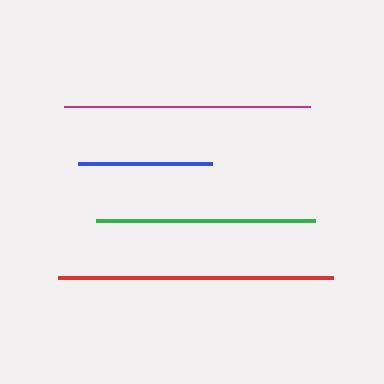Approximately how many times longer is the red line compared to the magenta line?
The red line is approximately 1.1 times the length of the magenta line.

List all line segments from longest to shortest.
From longest to shortest: red, magenta, green, blue.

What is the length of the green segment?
The green segment is approximately 219 pixels long.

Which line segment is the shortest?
The blue line is the shortest at approximately 134 pixels.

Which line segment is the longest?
The red line is the longest at approximately 274 pixels.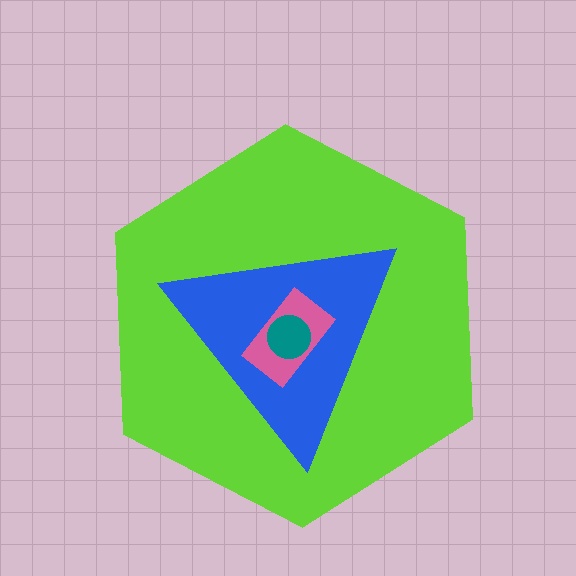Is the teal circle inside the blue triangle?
Yes.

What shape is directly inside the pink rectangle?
The teal circle.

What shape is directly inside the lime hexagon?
The blue triangle.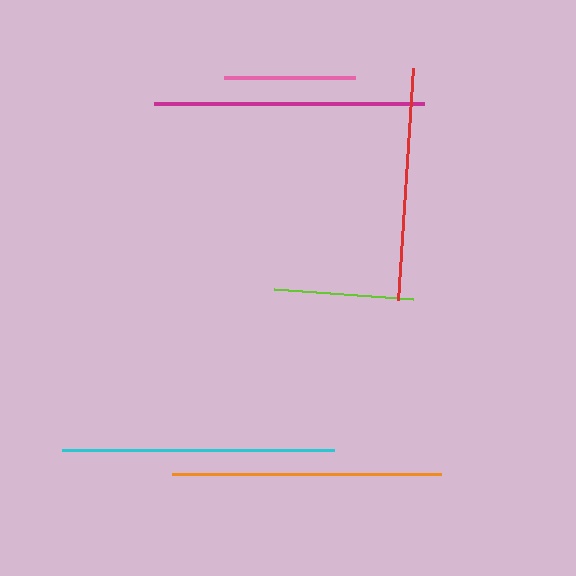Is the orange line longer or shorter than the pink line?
The orange line is longer than the pink line.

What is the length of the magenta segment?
The magenta segment is approximately 270 pixels long.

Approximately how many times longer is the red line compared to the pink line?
The red line is approximately 1.8 times the length of the pink line.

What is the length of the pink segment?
The pink segment is approximately 131 pixels long.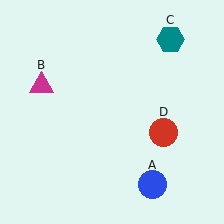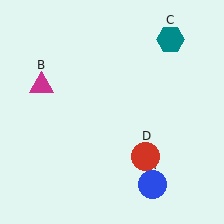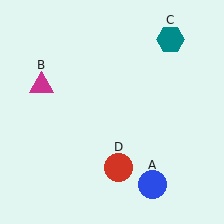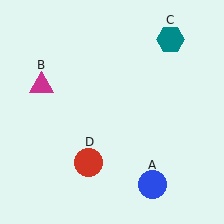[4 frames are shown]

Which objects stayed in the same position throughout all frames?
Blue circle (object A) and magenta triangle (object B) and teal hexagon (object C) remained stationary.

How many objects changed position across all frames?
1 object changed position: red circle (object D).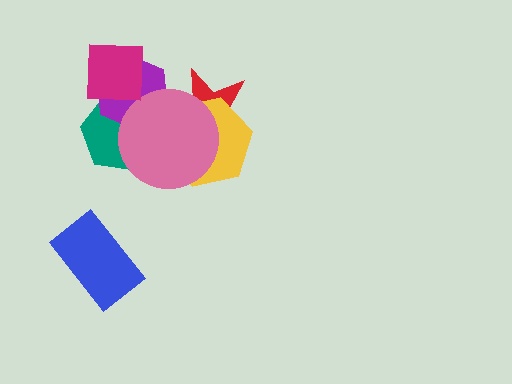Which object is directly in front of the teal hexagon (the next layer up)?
The purple hexagon is directly in front of the teal hexagon.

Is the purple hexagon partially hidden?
Yes, it is partially covered by another shape.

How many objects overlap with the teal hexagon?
3 objects overlap with the teal hexagon.